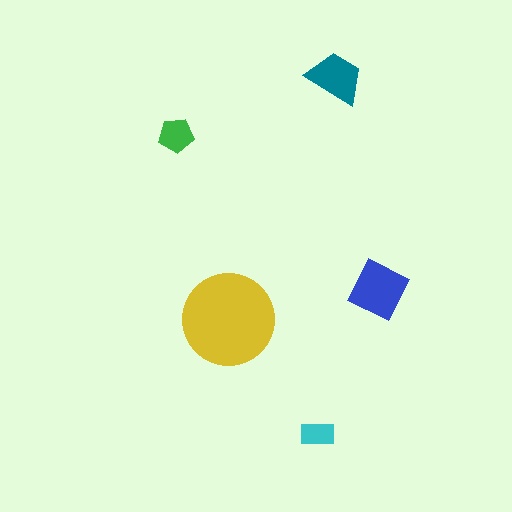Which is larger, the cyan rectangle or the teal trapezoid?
The teal trapezoid.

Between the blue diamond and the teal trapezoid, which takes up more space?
The blue diamond.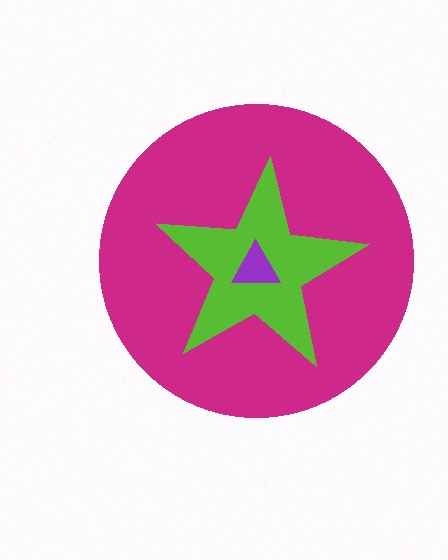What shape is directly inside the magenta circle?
The lime star.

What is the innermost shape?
The purple triangle.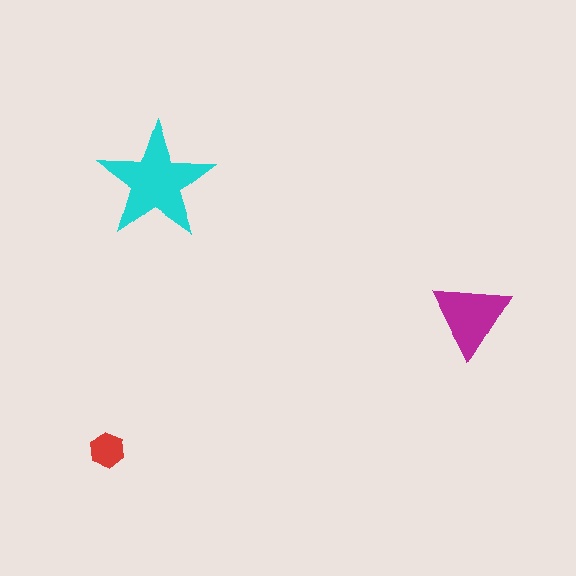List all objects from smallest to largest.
The red hexagon, the magenta triangle, the cyan star.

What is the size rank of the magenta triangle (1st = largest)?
2nd.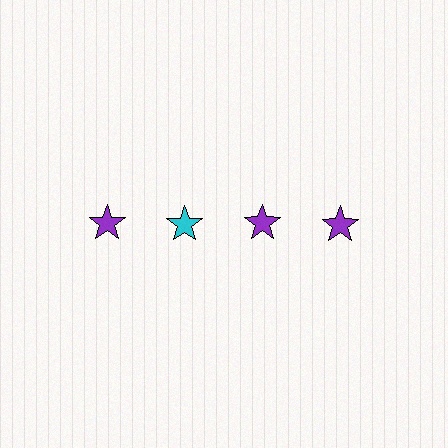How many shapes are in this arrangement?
There are 4 shapes arranged in a grid pattern.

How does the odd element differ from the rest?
It has a different color: cyan instead of purple.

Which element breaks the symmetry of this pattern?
The cyan star in the top row, second from left column breaks the symmetry. All other shapes are purple stars.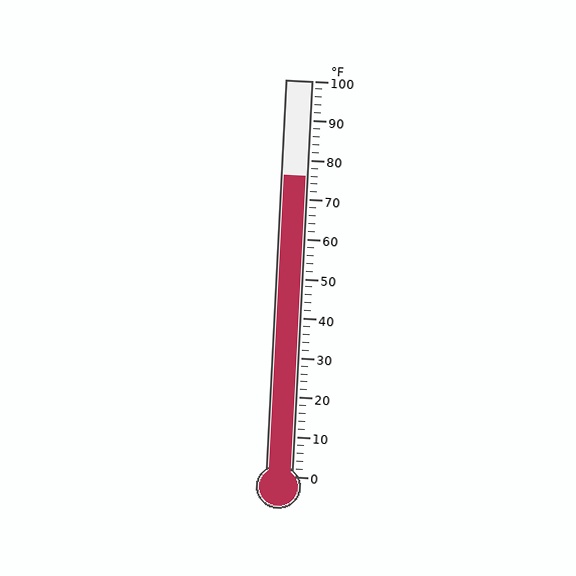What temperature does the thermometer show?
The thermometer shows approximately 76°F.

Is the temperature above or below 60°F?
The temperature is above 60°F.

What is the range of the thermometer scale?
The thermometer scale ranges from 0°F to 100°F.